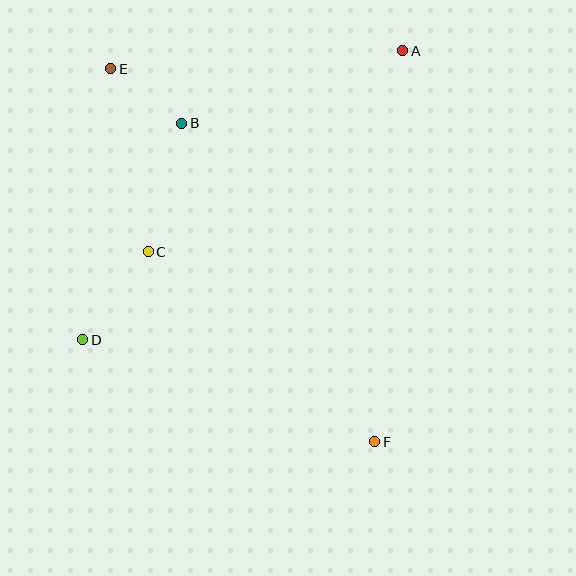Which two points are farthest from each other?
Points E and F are farthest from each other.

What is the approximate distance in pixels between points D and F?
The distance between D and F is approximately 309 pixels.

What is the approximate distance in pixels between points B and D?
The distance between B and D is approximately 238 pixels.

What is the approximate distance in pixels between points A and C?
The distance between A and C is approximately 324 pixels.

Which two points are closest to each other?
Points B and E are closest to each other.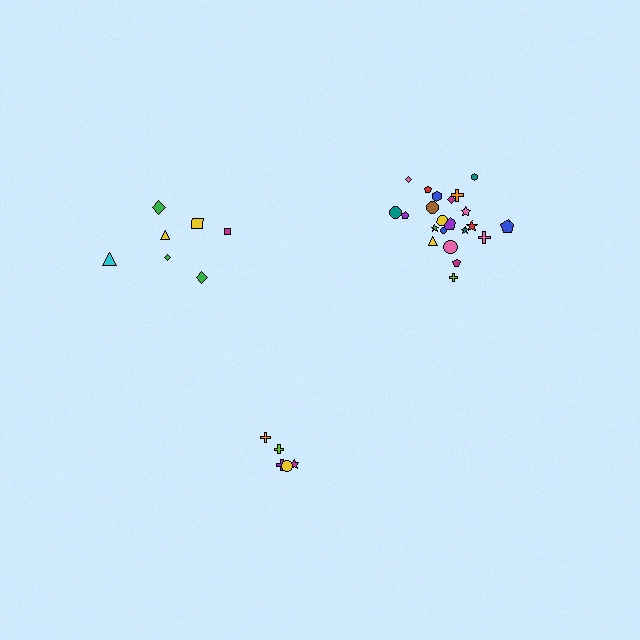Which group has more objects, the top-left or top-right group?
The top-right group.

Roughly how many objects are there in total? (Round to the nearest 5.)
Roughly 35 objects in total.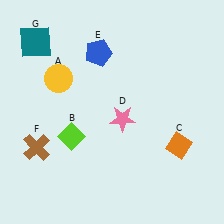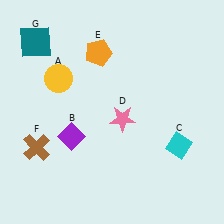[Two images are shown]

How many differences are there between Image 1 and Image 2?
There are 3 differences between the two images.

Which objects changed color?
B changed from lime to purple. C changed from orange to cyan. E changed from blue to orange.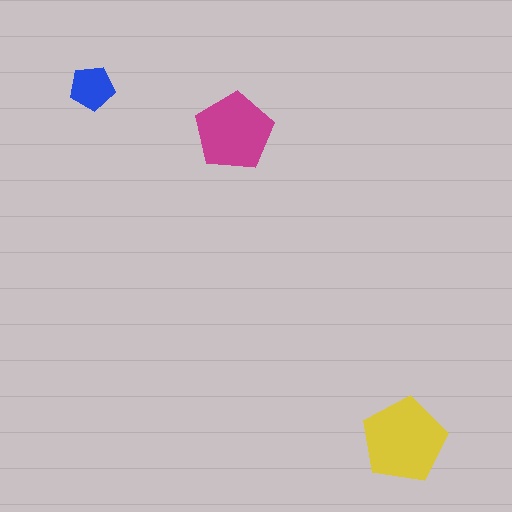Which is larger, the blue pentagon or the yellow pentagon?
The yellow one.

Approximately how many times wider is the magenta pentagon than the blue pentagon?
About 1.5 times wider.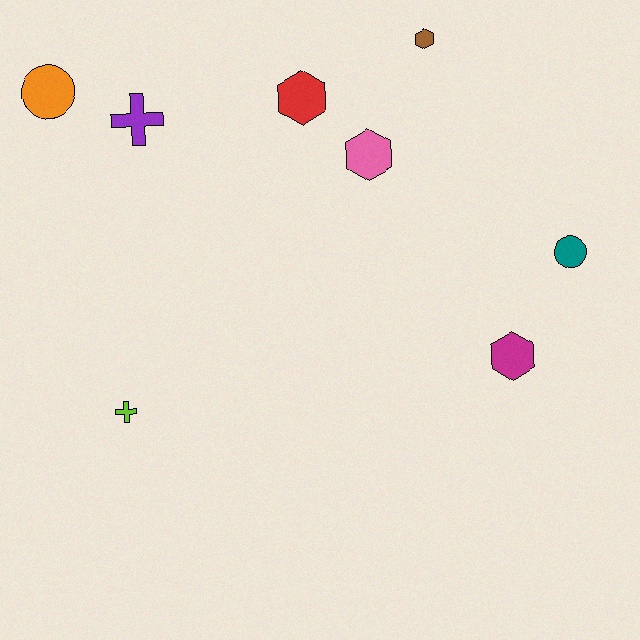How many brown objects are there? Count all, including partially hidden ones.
There is 1 brown object.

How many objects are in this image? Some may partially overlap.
There are 8 objects.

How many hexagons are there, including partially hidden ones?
There are 4 hexagons.